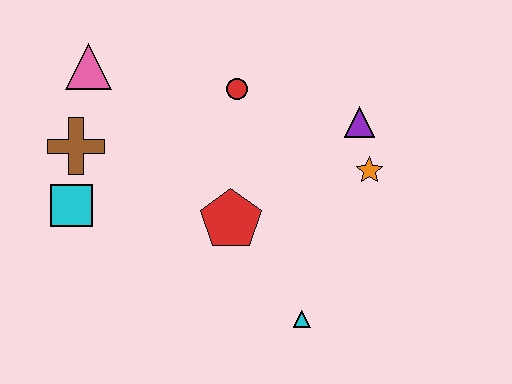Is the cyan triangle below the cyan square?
Yes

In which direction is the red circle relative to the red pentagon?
The red circle is above the red pentagon.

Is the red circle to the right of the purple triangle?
No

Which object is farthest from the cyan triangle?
The pink triangle is farthest from the cyan triangle.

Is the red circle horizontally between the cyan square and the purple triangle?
Yes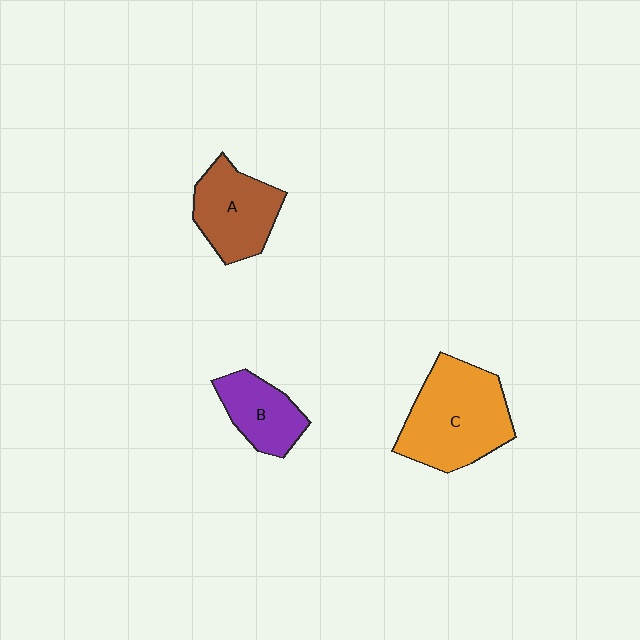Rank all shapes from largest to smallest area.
From largest to smallest: C (orange), A (brown), B (purple).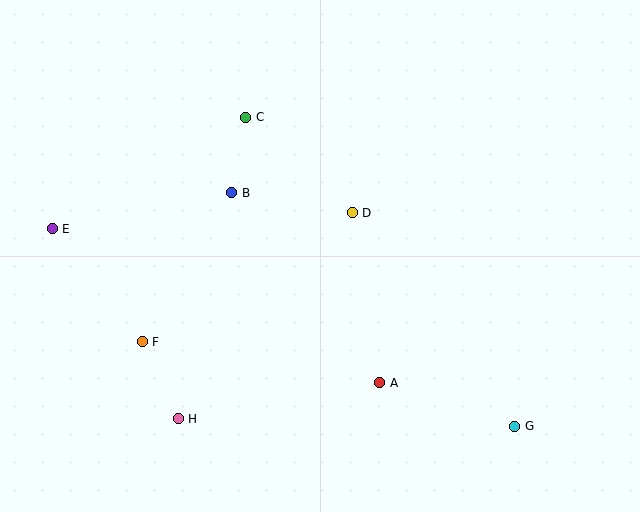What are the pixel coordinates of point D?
Point D is at (352, 213).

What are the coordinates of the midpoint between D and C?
The midpoint between D and C is at (299, 165).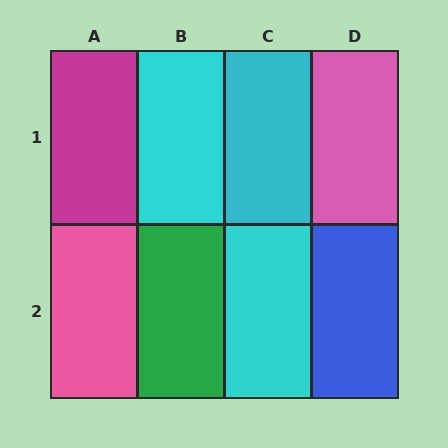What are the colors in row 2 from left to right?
Pink, green, cyan, blue.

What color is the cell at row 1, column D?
Pink.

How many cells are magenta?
1 cell is magenta.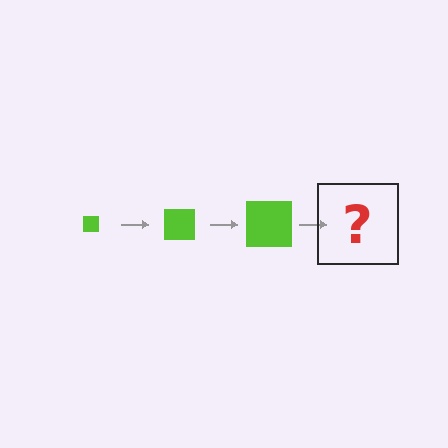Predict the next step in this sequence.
The next step is a lime square, larger than the previous one.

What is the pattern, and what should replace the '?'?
The pattern is that the square gets progressively larger each step. The '?' should be a lime square, larger than the previous one.